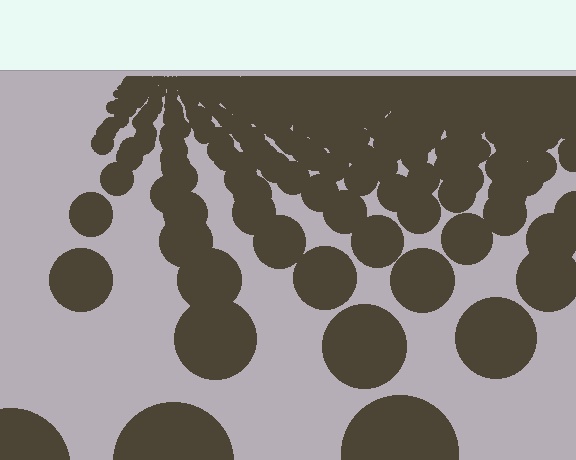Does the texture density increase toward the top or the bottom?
Density increases toward the top.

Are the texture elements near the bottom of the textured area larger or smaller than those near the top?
Larger. Near the bottom, elements are closer to the viewer and appear at a bigger on-screen size.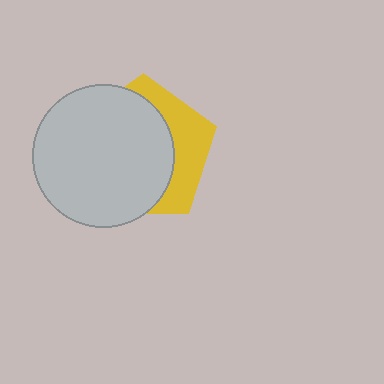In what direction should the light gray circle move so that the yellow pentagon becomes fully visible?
The light gray circle should move left. That is the shortest direction to clear the overlap and leave the yellow pentagon fully visible.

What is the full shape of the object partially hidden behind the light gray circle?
The partially hidden object is a yellow pentagon.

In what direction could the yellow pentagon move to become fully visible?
The yellow pentagon could move right. That would shift it out from behind the light gray circle entirely.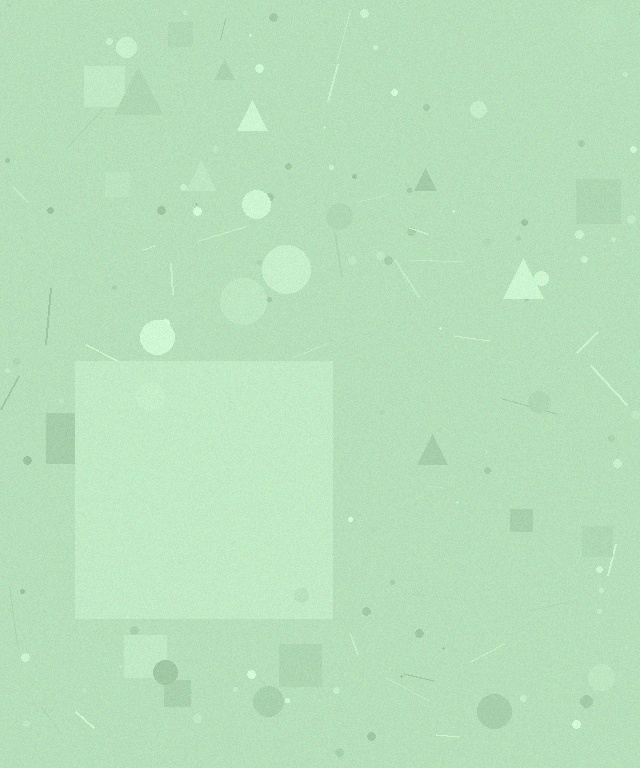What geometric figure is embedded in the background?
A square is embedded in the background.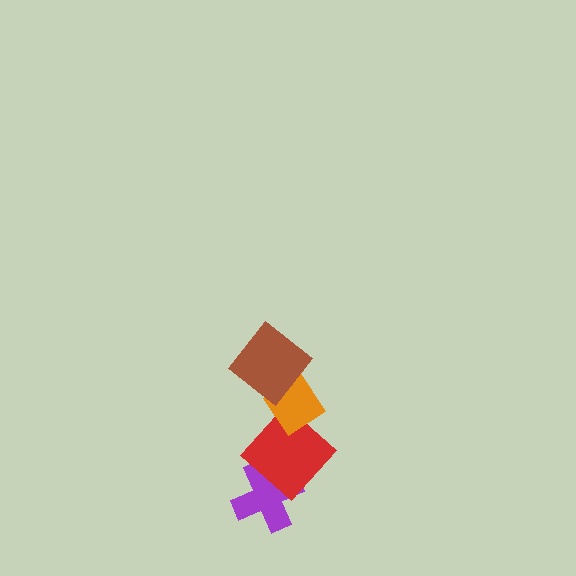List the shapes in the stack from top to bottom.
From top to bottom: the brown diamond, the orange diamond, the red diamond, the purple cross.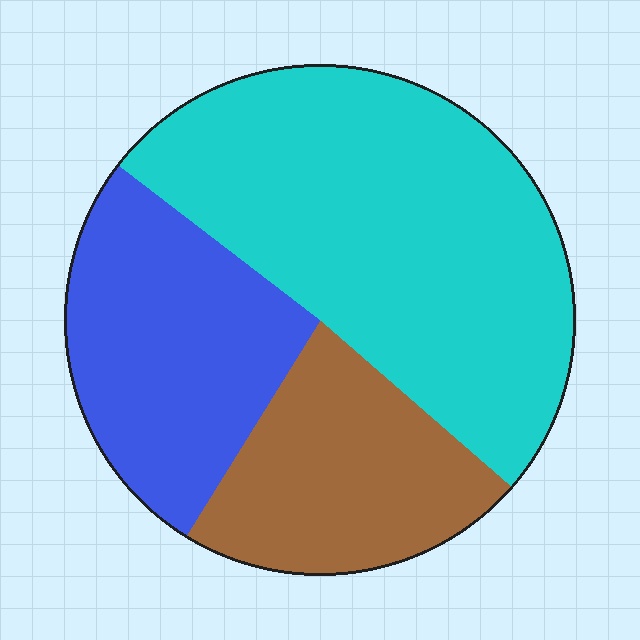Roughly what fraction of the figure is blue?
Blue covers about 25% of the figure.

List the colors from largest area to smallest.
From largest to smallest: cyan, blue, brown.